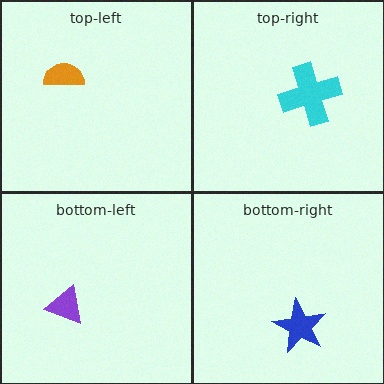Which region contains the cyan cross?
The top-right region.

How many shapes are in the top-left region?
1.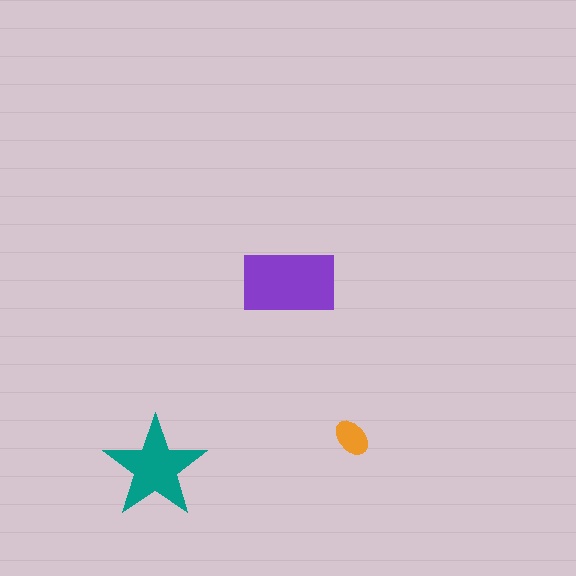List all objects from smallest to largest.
The orange ellipse, the teal star, the purple rectangle.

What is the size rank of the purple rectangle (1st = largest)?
1st.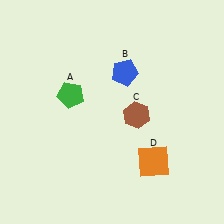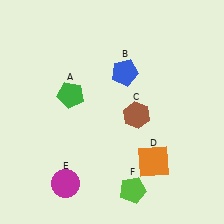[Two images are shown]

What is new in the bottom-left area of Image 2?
A magenta circle (E) was added in the bottom-left area of Image 2.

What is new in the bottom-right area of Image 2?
A lime pentagon (F) was added in the bottom-right area of Image 2.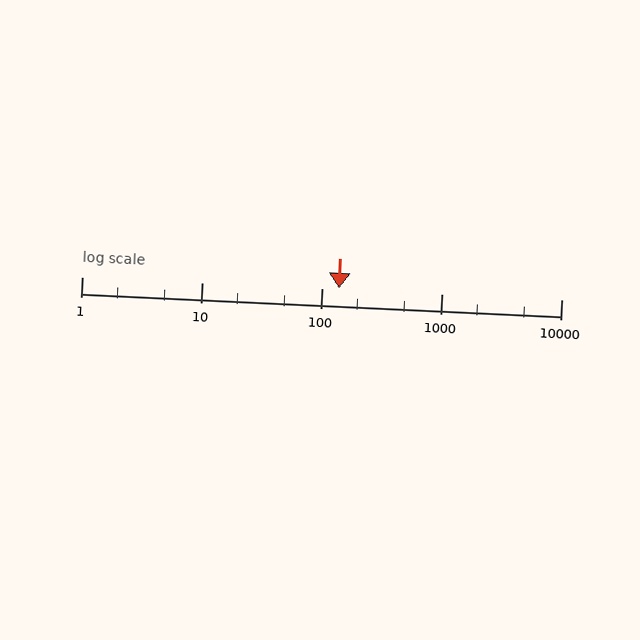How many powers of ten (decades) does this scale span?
The scale spans 4 decades, from 1 to 10000.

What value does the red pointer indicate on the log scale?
The pointer indicates approximately 140.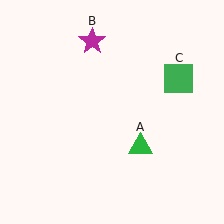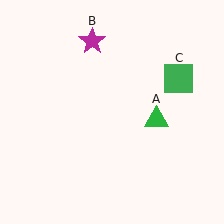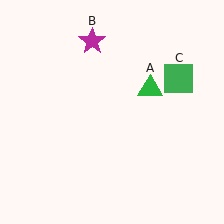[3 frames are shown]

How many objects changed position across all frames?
1 object changed position: green triangle (object A).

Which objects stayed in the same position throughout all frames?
Magenta star (object B) and green square (object C) remained stationary.